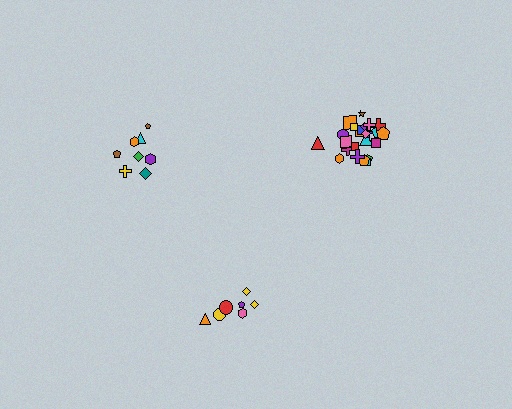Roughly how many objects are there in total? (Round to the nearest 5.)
Roughly 40 objects in total.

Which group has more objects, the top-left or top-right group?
The top-right group.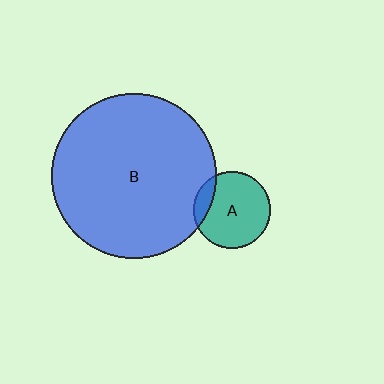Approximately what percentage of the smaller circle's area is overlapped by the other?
Approximately 15%.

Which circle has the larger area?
Circle B (blue).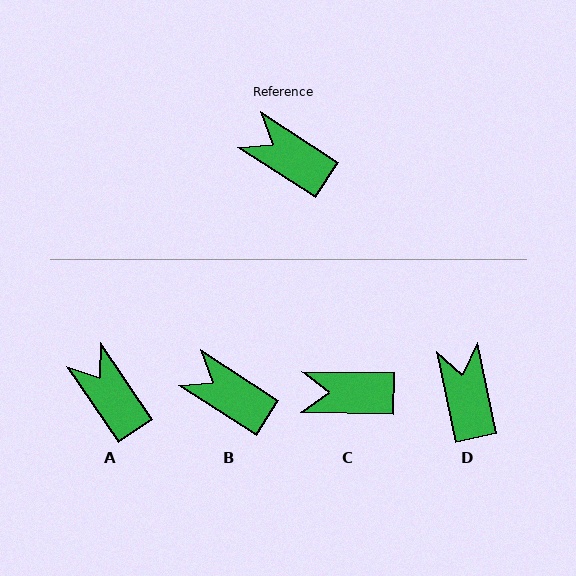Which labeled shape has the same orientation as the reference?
B.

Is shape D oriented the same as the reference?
No, it is off by about 45 degrees.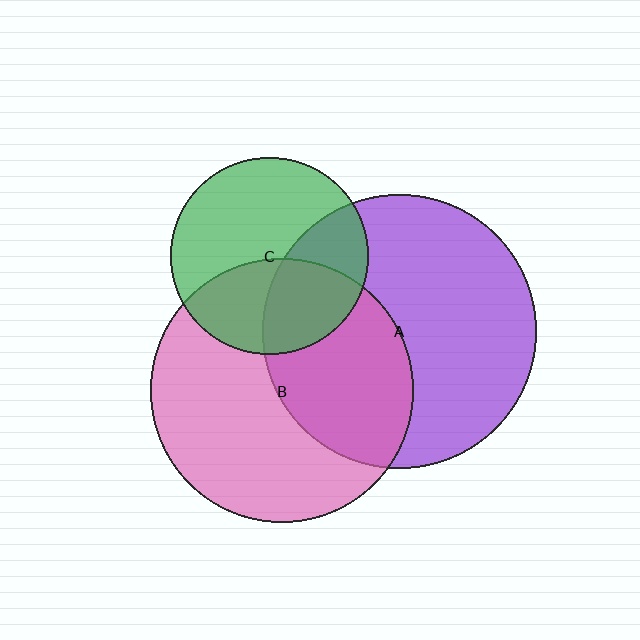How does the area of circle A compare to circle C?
Approximately 1.9 times.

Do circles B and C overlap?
Yes.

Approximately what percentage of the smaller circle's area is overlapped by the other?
Approximately 40%.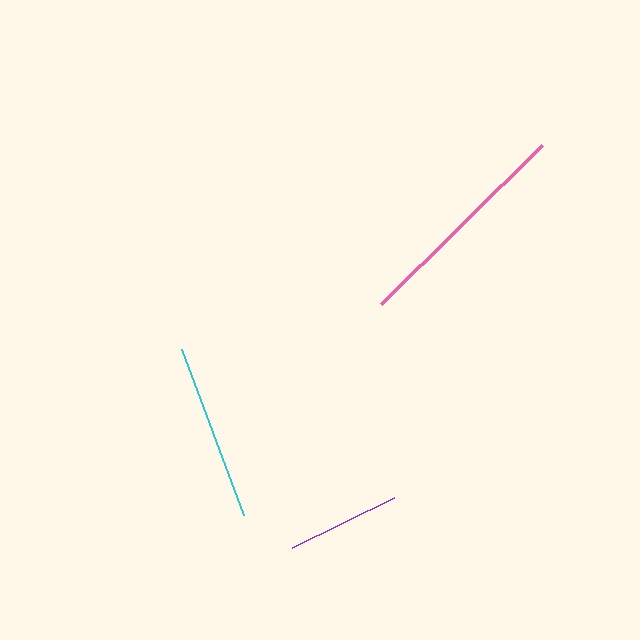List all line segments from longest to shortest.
From longest to shortest: pink, cyan, purple.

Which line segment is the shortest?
The purple line is the shortest at approximately 114 pixels.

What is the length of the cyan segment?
The cyan segment is approximately 177 pixels long.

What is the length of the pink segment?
The pink segment is approximately 226 pixels long.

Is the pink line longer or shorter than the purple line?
The pink line is longer than the purple line.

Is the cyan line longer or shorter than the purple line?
The cyan line is longer than the purple line.